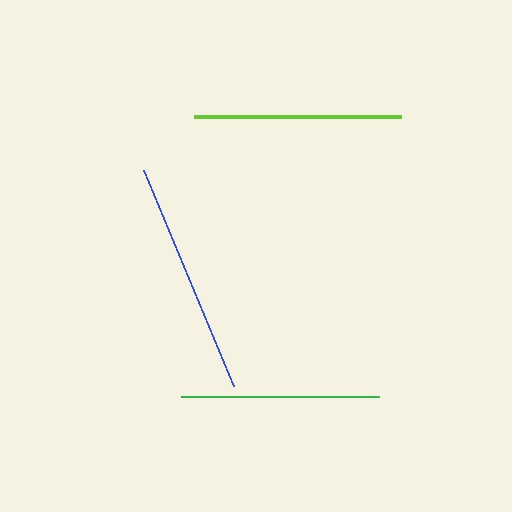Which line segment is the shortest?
The green line is the shortest at approximately 198 pixels.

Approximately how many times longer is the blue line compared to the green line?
The blue line is approximately 1.2 times the length of the green line.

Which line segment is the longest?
The blue line is the longest at approximately 234 pixels.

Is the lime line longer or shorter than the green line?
The lime line is longer than the green line.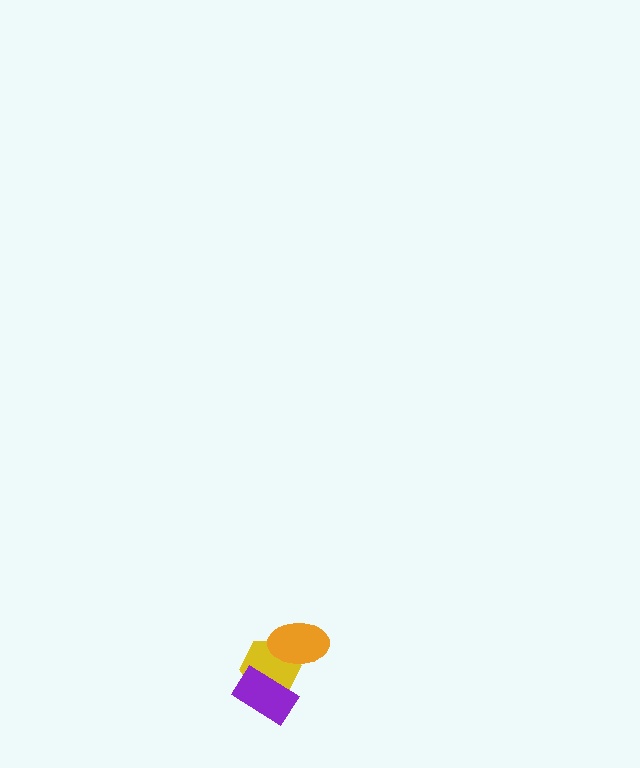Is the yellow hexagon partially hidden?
Yes, it is partially covered by another shape.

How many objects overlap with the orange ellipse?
1 object overlaps with the orange ellipse.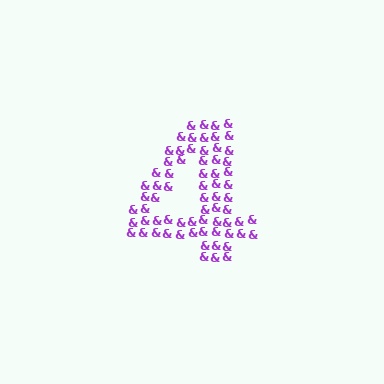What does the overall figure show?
The overall figure shows the digit 4.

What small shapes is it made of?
It is made of small ampersands.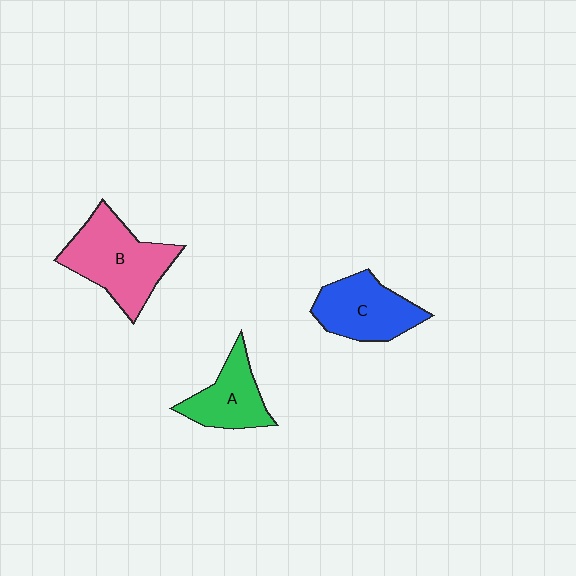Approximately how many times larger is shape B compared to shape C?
Approximately 1.3 times.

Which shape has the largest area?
Shape B (pink).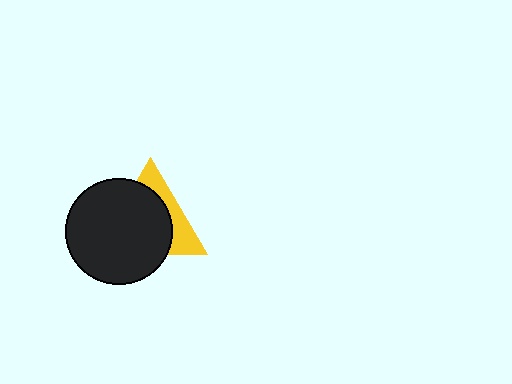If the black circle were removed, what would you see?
You would see the complete yellow triangle.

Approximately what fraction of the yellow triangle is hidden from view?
Roughly 67% of the yellow triangle is hidden behind the black circle.